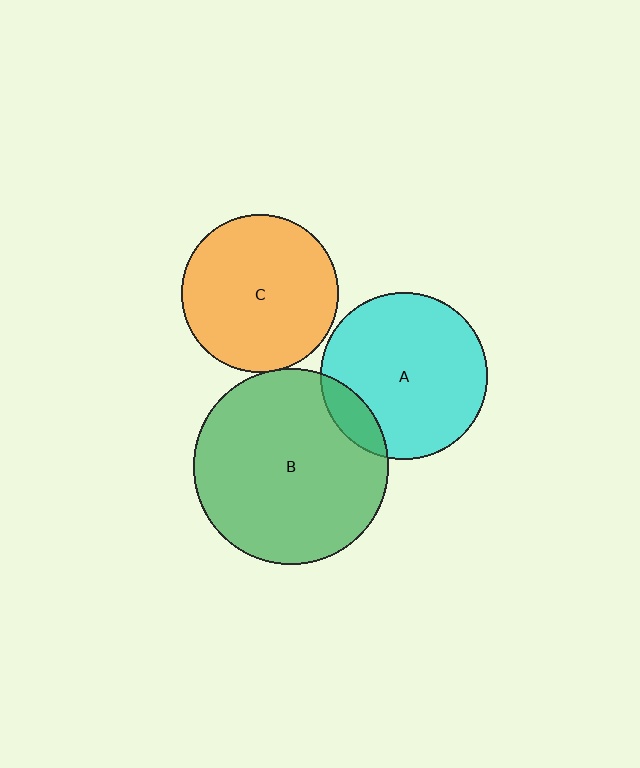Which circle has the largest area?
Circle B (green).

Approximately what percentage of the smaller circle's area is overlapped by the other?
Approximately 5%.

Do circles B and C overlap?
Yes.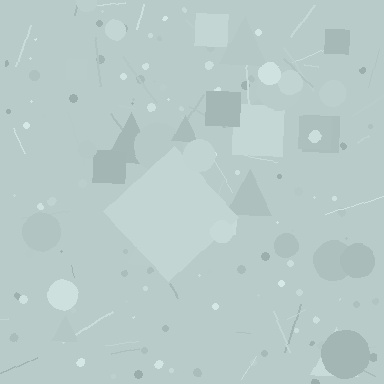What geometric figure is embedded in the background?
A diamond is embedded in the background.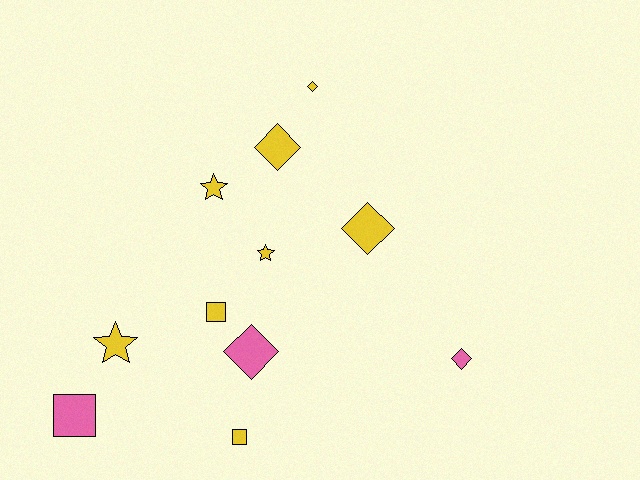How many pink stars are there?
There are no pink stars.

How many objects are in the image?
There are 11 objects.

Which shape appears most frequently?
Diamond, with 5 objects.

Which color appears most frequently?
Yellow, with 8 objects.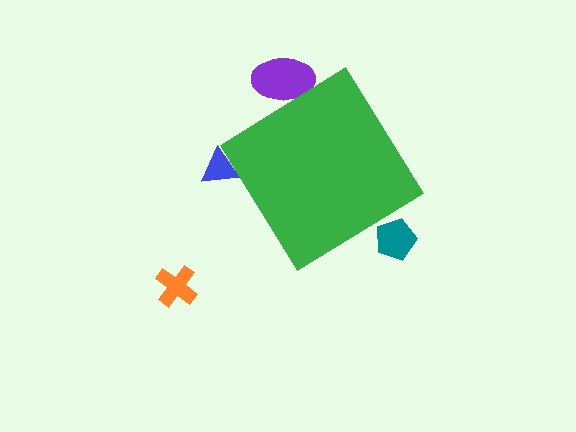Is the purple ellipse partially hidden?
Yes, the purple ellipse is partially hidden behind the green diamond.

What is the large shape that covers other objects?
A green diamond.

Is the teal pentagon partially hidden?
Yes, the teal pentagon is partially hidden behind the green diamond.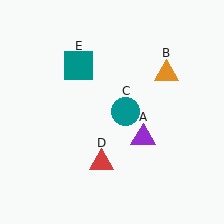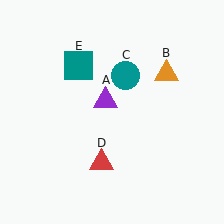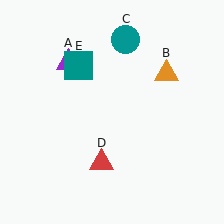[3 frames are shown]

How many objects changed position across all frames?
2 objects changed position: purple triangle (object A), teal circle (object C).